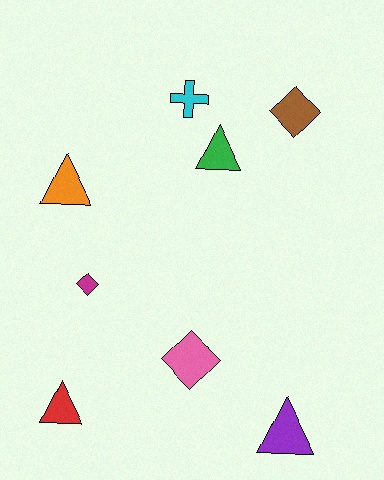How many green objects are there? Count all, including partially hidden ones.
There is 1 green object.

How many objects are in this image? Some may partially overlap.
There are 8 objects.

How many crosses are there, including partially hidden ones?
There is 1 cross.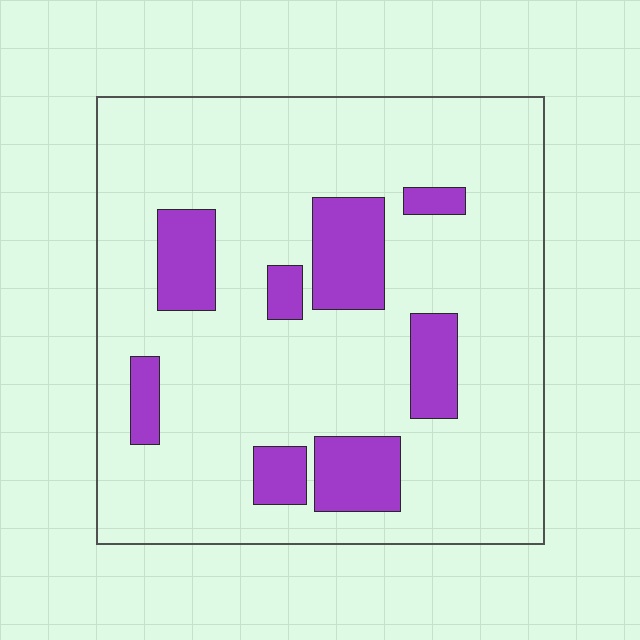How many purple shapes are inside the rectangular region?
8.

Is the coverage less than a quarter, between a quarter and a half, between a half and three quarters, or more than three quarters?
Less than a quarter.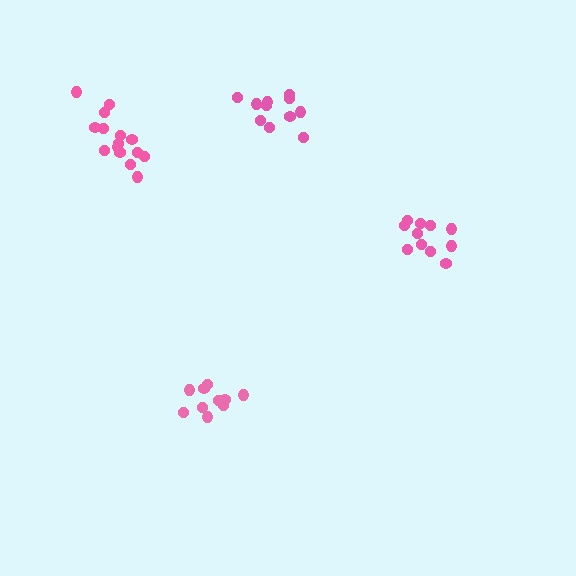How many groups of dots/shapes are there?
There are 4 groups.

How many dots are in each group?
Group 1: 11 dots, Group 2: 11 dots, Group 3: 15 dots, Group 4: 10 dots (47 total).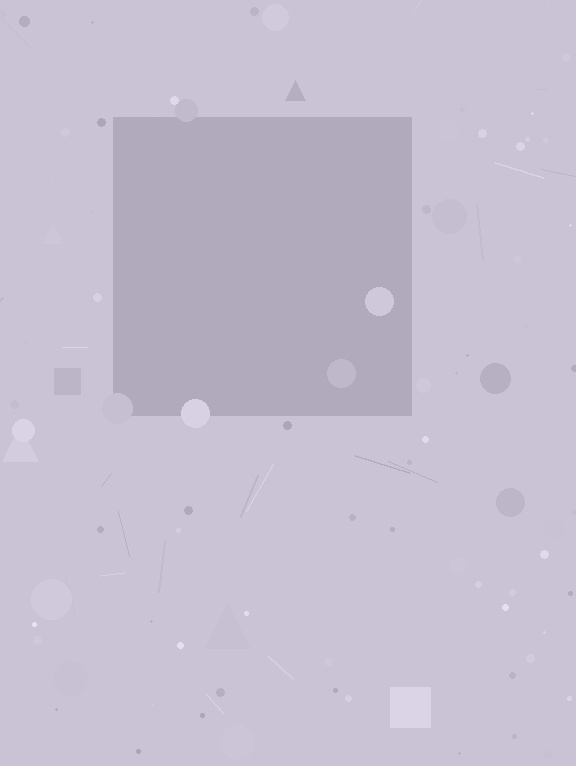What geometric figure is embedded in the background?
A square is embedded in the background.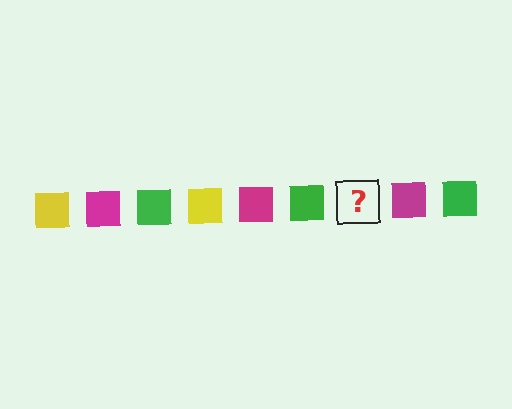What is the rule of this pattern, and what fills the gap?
The rule is that the pattern cycles through yellow, magenta, green squares. The gap should be filled with a yellow square.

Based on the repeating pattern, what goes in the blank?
The blank should be a yellow square.